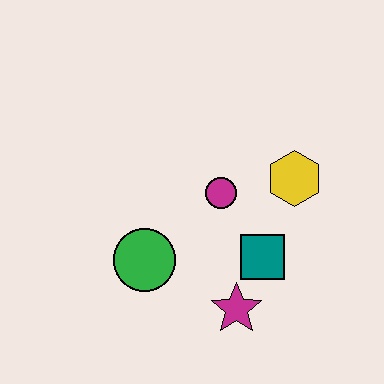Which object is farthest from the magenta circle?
The magenta star is farthest from the magenta circle.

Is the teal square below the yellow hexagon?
Yes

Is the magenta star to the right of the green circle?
Yes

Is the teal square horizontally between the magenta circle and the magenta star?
No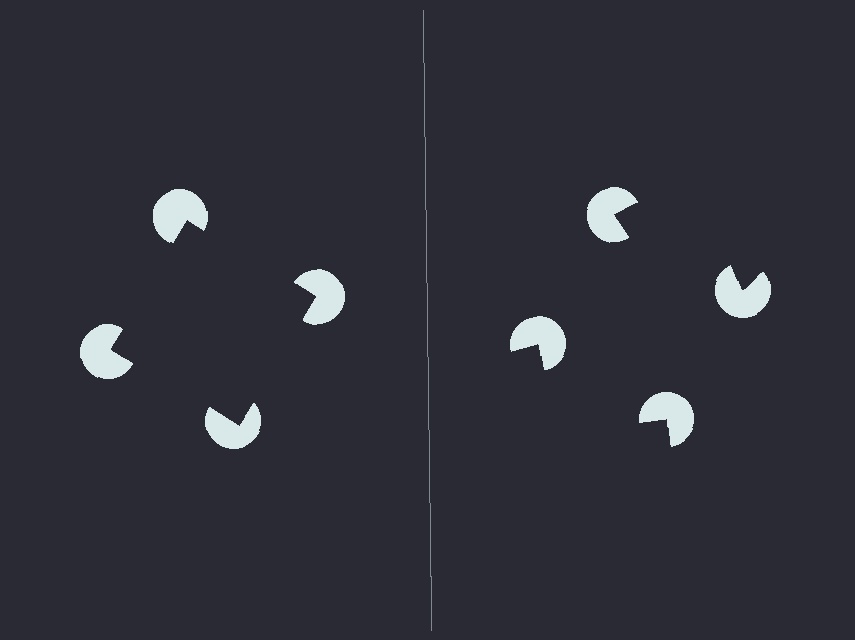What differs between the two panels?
The pac-man discs are positioned identically on both sides; only the wedge orientations differ. On the left they align to a square; on the right they are misaligned.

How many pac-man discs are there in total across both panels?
8 — 4 on each side.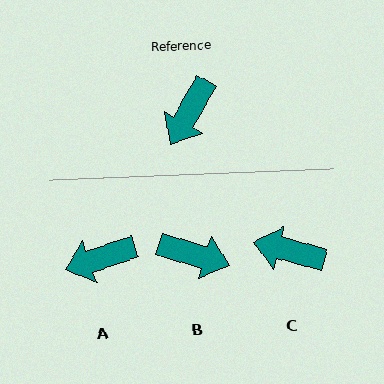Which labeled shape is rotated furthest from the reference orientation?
B, about 103 degrees away.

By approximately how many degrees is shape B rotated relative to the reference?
Approximately 103 degrees counter-clockwise.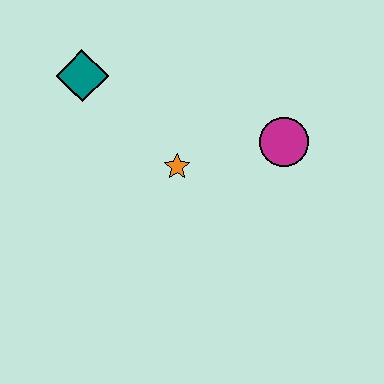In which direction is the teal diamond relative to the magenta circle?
The teal diamond is to the left of the magenta circle.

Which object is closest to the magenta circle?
The orange star is closest to the magenta circle.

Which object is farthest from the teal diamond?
The magenta circle is farthest from the teal diamond.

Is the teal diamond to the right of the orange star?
No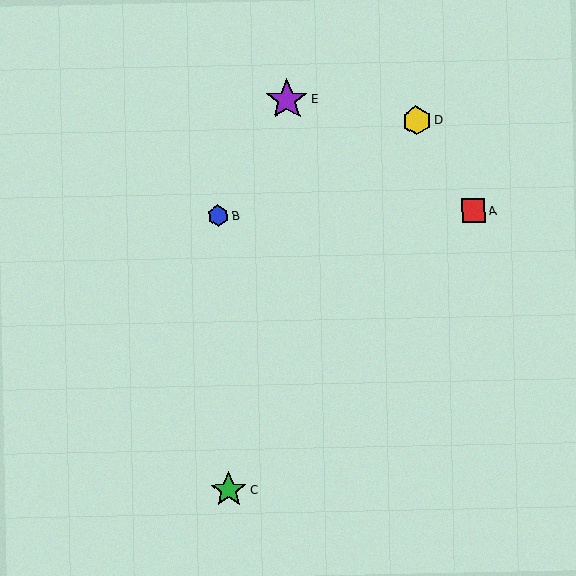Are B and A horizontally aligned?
Yes, both are at y≈216.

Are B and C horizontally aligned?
No, B is at y≈216 and C is at y≈490.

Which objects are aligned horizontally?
Objects A, B are aligned horizontally.